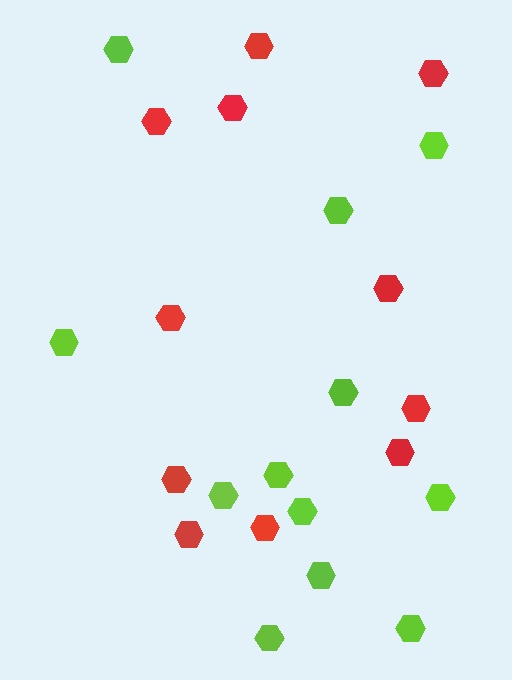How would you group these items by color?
There are 2 groups: one group of lime hexagons (12) and one group of red hexagons (11).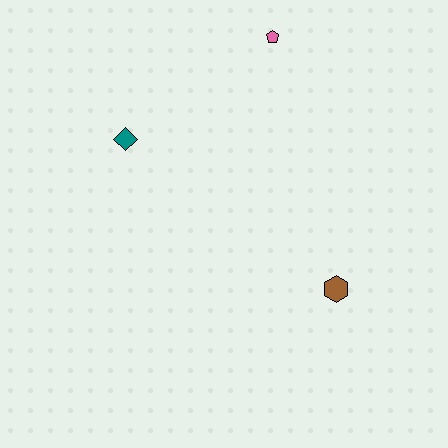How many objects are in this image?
There are 3 objects.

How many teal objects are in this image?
There is 1 teal object.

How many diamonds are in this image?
There is 1 diamond.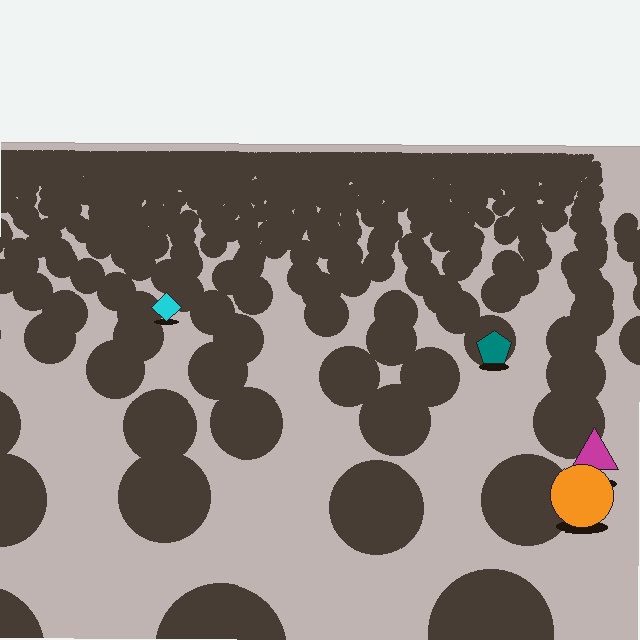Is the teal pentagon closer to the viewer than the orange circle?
No. The orange circle is closer — you can tell from the texture gradient: the ground texture is coarser near it.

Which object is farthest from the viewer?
The cyan diamond is farthest from the viewer. It appears smaller and the ground texture around it is denser.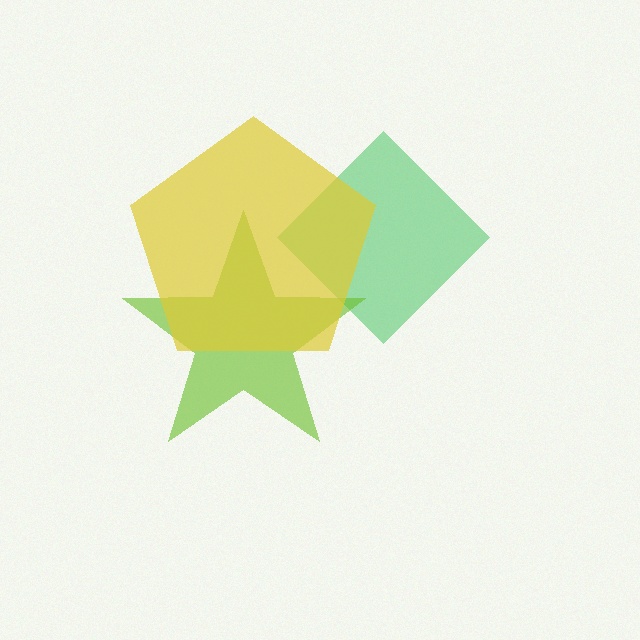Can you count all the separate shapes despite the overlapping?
Yes, there are 3 separate shapes.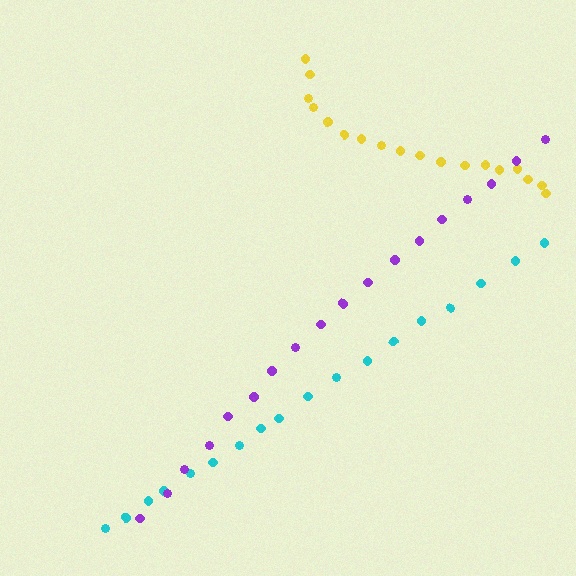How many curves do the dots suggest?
There are 3 distinct paths.